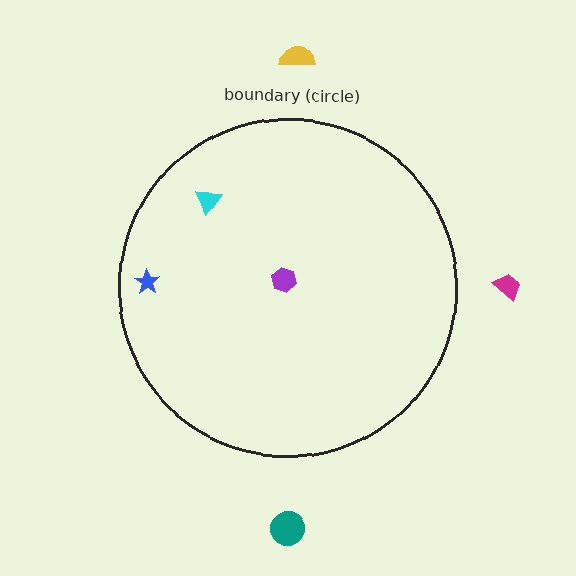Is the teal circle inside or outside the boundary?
Outside.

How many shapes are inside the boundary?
3 inside, 3 outside.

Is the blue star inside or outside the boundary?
Inside.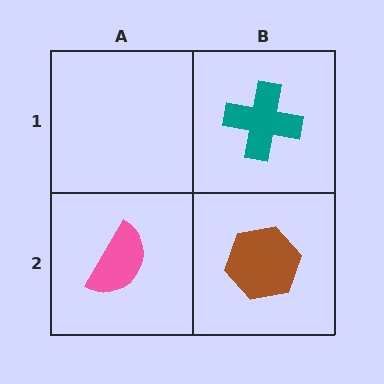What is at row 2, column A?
A pink semicircle.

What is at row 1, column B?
A teal cross.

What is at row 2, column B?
A brown hexagon.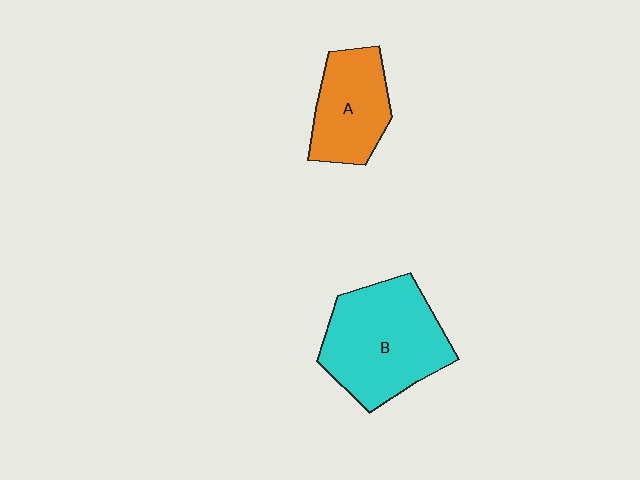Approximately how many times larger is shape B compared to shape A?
Approximately 1.6 times.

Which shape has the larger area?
Shape B (cyan).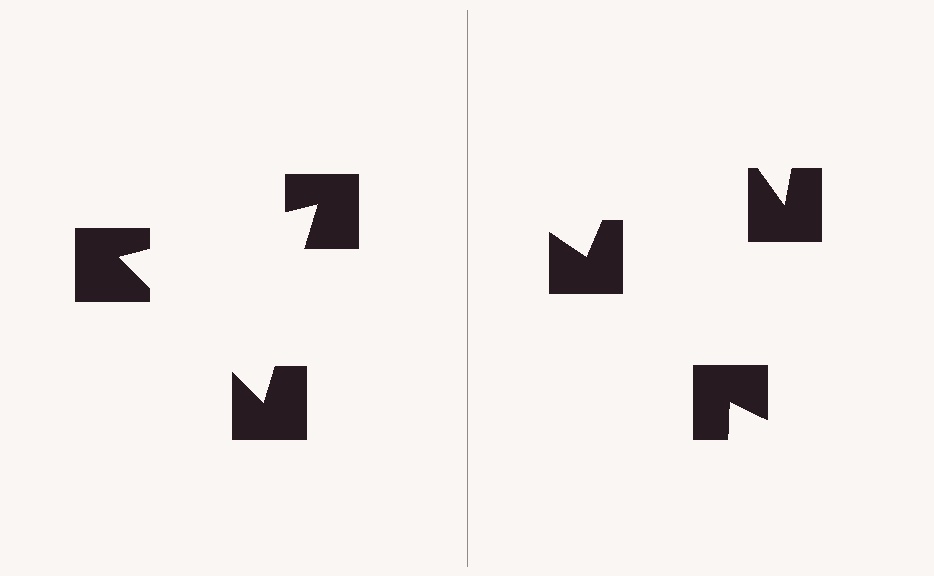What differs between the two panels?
The notched squares are positioned identically on both sides; only the wedge orientations differ. On the left they align to a triangle; on the right they are misaligned.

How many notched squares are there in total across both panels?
6 — 3 on each side.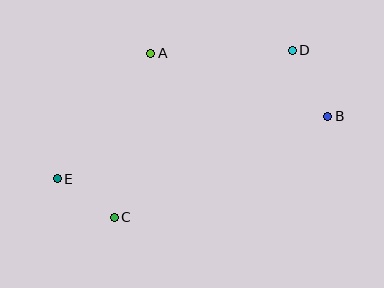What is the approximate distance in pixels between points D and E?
The distance between D and E is approximately 268 pixels.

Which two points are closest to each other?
Points C and E are closest to each other.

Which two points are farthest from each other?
Points B and E are farthest from each other.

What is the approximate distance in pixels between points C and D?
The distance between C and D is approximately 244 pixels.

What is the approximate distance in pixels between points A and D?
The distance between A and D is approximately 141 pixels.